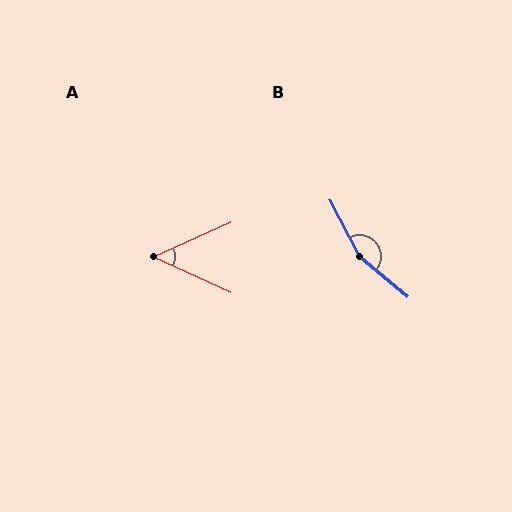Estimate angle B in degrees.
Approximately 157 degrees.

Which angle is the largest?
B, at approximately 157 degrees.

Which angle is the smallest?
A, at approximately 48 degrees.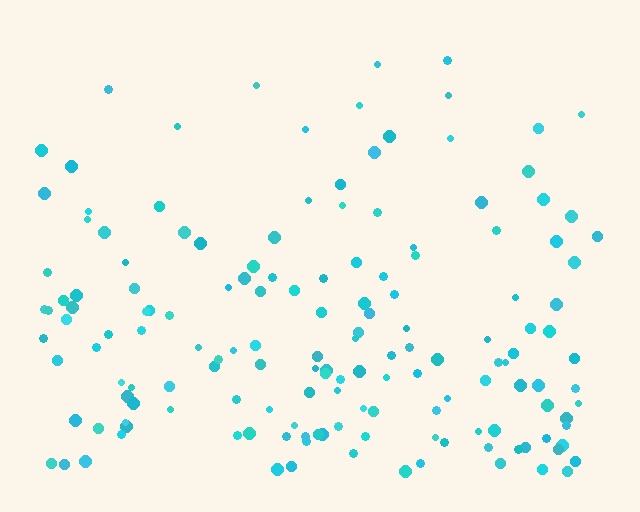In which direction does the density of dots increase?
From top to bottom, with the bottom side densest.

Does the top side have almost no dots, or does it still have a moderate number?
Still a moderate number, just noticeably fewer than the bottom.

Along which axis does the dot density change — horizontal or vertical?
Vertical.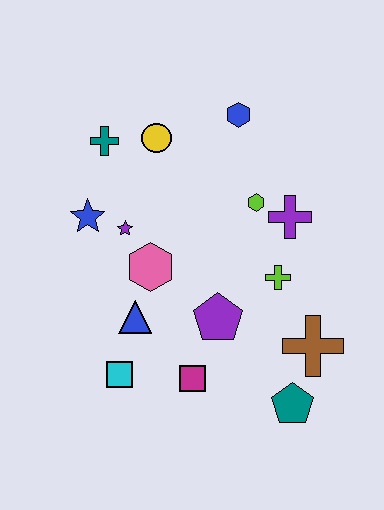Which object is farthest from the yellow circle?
The teal pentagon is farthest from the yellow circle.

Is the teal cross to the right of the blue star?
Yes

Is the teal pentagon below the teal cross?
Yes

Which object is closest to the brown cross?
The teal pentagon is closest to the brown cross.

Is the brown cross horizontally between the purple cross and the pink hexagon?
No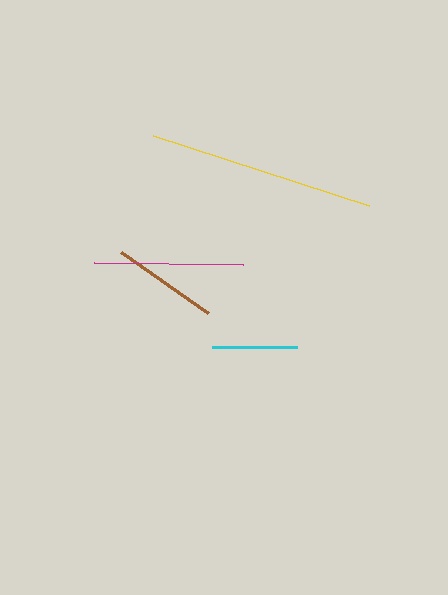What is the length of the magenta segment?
The magenta segment is approximately 150 pixels long.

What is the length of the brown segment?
The brown segment is approximately 106 pixels long.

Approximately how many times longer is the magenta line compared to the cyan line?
The magenta line is approximately 1.8 times the length of the cyan line.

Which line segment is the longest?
The yellow line is the longest at approximately 227 pixels.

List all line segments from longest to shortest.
From longest to shortest: yellow, magenta, brown, cyan.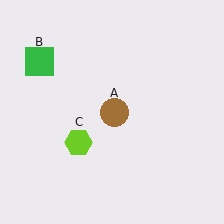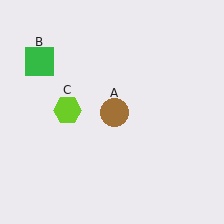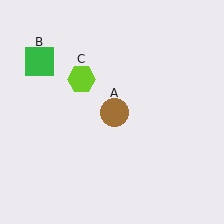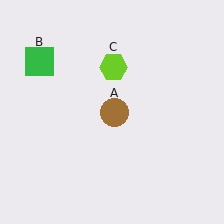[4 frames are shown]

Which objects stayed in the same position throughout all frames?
Brown circle (object A) and green square (object B) remained stationary.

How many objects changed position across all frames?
1 object changed position: lime hexagon (object C).